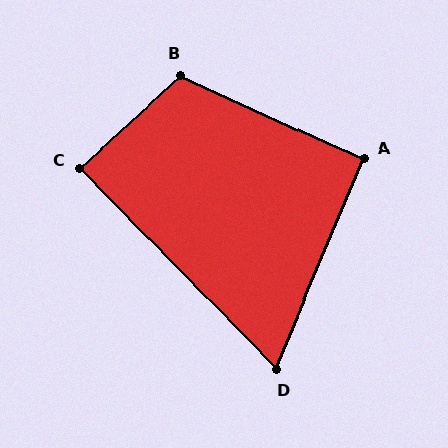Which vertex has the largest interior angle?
B, at approximately 113 degrees.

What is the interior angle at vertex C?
Approximately 88 degrees (approximately right).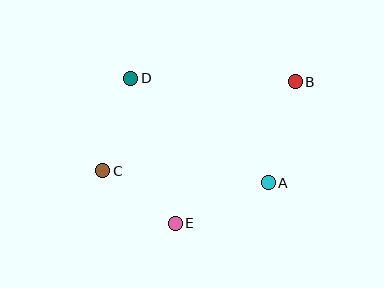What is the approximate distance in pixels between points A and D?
The distance between A and D is approximately 172 pixels.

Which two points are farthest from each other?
Points B and C are farthest from each other.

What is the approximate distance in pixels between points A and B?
The distance between A and B is approximately 104 pixels.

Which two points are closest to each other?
Points C and E are closest to each other.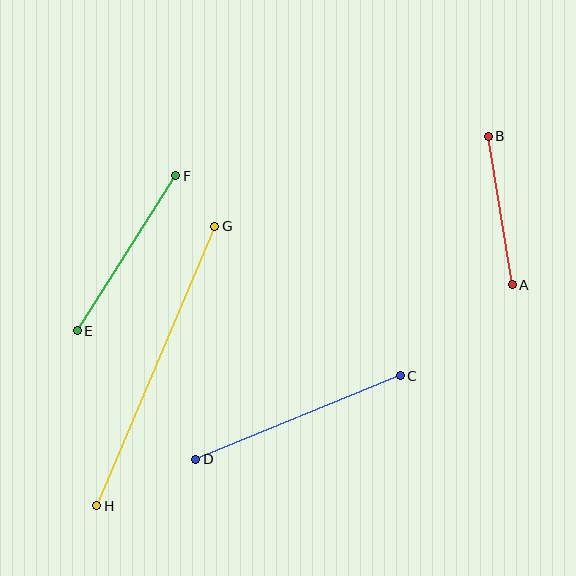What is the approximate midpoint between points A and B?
The midpoint is at approximately (500, 211) pixels.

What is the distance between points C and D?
The distance is approximately 221 pixels.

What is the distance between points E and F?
The distance is approximately 184 pixels.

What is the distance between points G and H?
The distance is approximately 303 pixels.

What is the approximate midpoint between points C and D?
The midpoint is at approximately (298, 417) pixels.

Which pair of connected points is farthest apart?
Points G and H are farthest apart.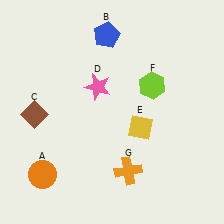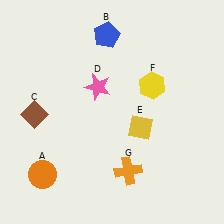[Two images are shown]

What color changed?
The hexagon (F) changed from lime in Image 1 to yellow in Image 2.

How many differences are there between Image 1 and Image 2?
There is 1 difference between the two images.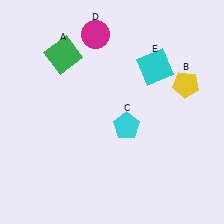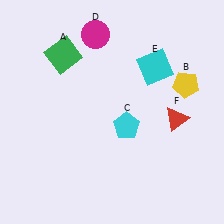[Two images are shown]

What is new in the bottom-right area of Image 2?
A red triangle (F) was added in the bottom-right area of Image 2.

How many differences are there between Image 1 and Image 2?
There is 1 difference between the two images.